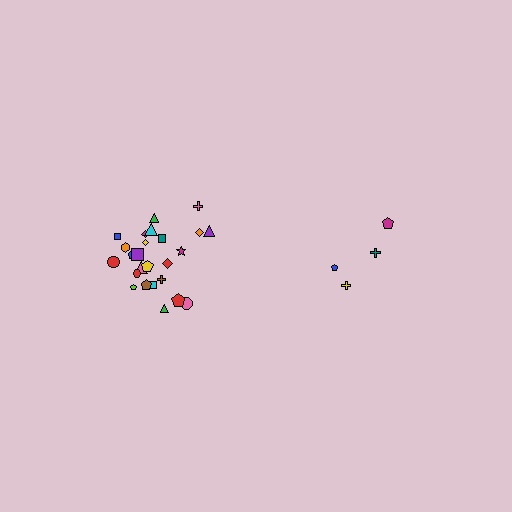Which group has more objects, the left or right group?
The left group.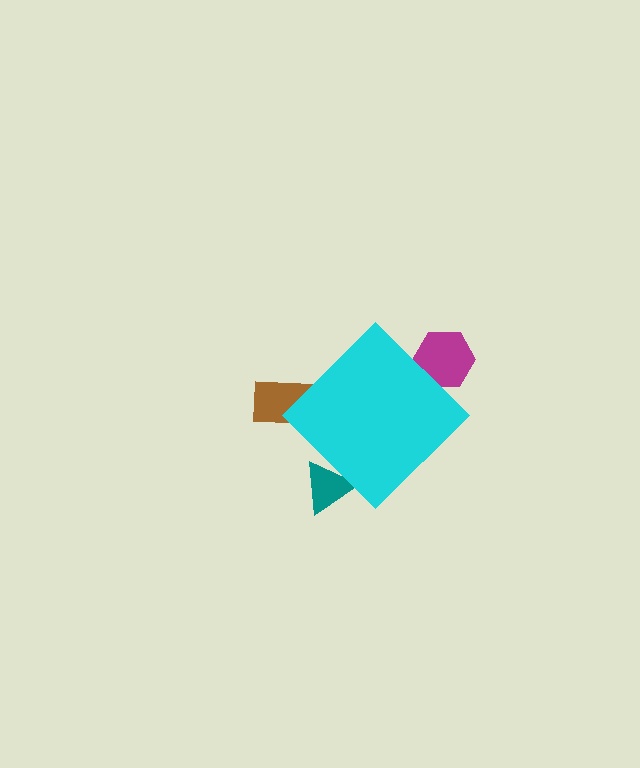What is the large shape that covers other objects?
A cyan diamond.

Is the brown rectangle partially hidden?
Yes, the brown rectangle is partially hidden behind the cyan diamond.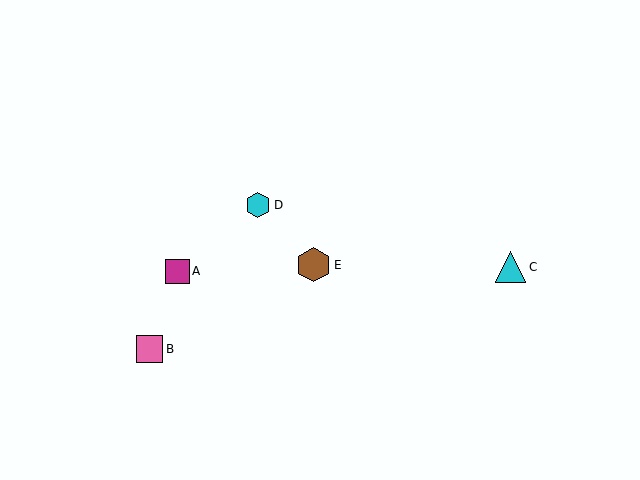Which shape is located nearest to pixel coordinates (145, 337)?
The pink square (labeled B) at (149, 349) is nearest to that location.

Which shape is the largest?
The brown hexagon (labeled E) is the largest.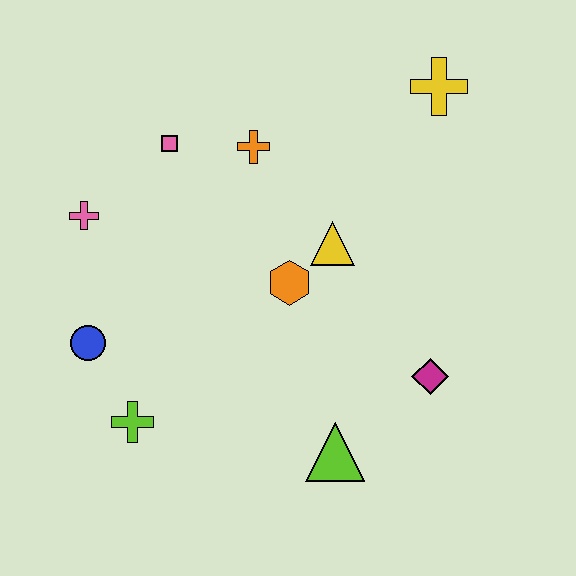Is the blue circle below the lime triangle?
No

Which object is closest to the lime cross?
The blue circle is closest to the lime cross.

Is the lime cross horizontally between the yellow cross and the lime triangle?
No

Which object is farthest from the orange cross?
The lime triangle is farthest from the orange cross.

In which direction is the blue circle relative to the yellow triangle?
The blue circle is to the left of the yellow triangle.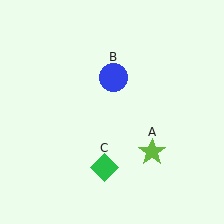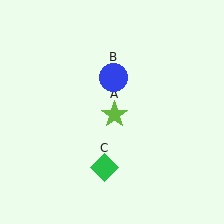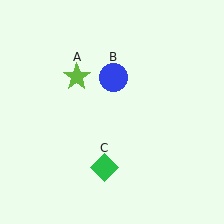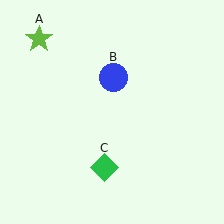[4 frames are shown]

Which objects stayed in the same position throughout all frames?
Blue circle (object B) and green diamond (object C) remained stationary.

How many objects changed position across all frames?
1 object changed position: lime star (object A).